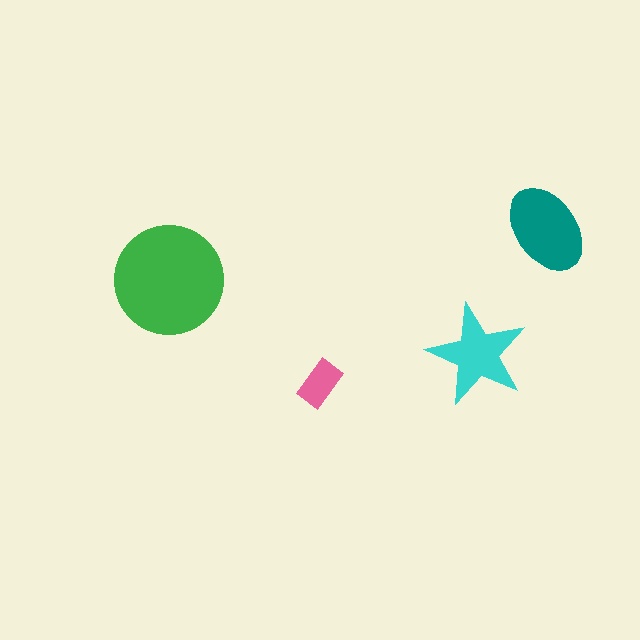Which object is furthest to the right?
The teal ellipse is rightmost.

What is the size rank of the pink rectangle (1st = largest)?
4th.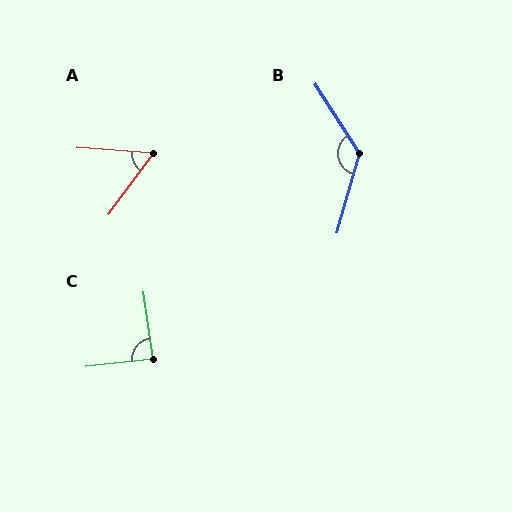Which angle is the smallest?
A, at approximately 58 degrees.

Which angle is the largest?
B, at approximately 131 degrees.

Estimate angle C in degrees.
Approximately 89 degrees.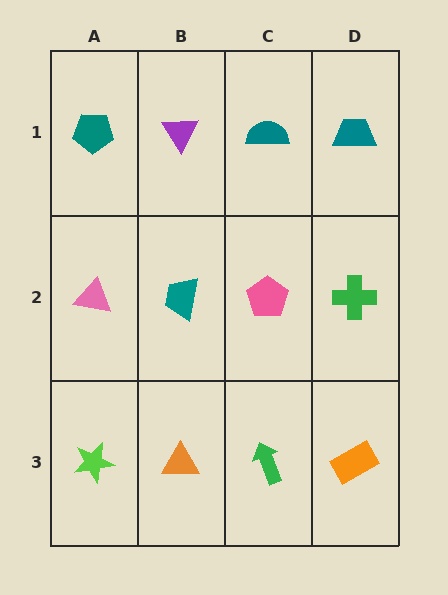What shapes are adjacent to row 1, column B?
A teal trapezoid (row 2, column B), a teal pentagon (row 1, column A), a teal semicircle (row 1, column C).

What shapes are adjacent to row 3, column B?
A teal trapezoid (row 2, column B), a lime star (row 3, column A), a green arrow (row 3, column C).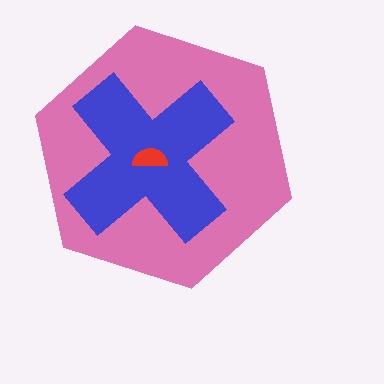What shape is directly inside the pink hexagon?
The blue cross.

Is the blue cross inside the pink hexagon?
Yes.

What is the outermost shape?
The pink hexagon.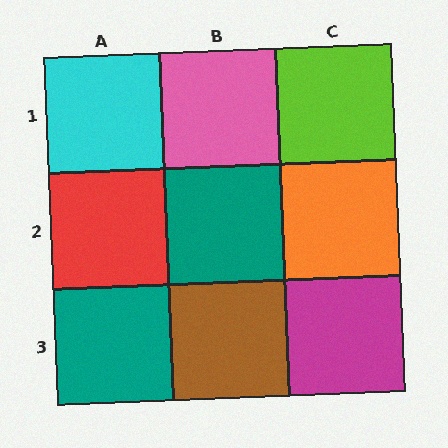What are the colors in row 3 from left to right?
Teal, brown, magenta.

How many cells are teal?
2 cells are teal.